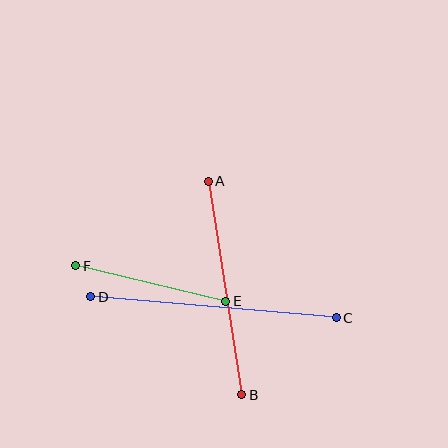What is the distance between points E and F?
The distance is approximately 154 pixels.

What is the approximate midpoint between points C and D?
The midpoint is at approximately (213, 307) pixels.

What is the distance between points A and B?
The distance is approximately 216 pixels.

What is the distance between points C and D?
The distance is approximately 246 pixels.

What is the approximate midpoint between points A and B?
The midpoint is at approximately (225, 288) pixels.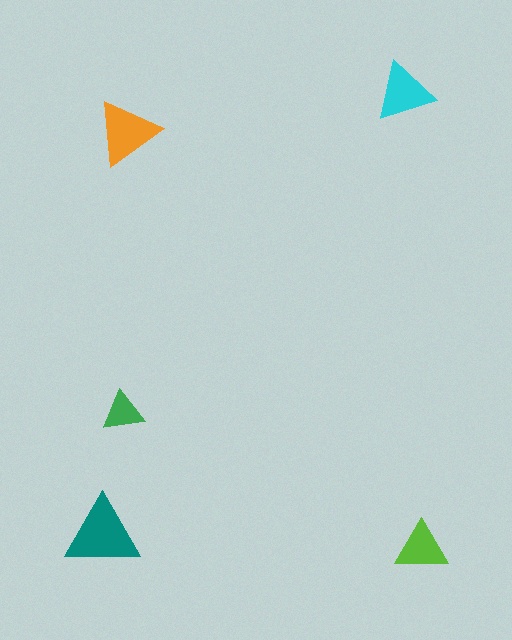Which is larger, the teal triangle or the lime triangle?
The teal one.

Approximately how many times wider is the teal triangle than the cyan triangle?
About 1.5 times wider.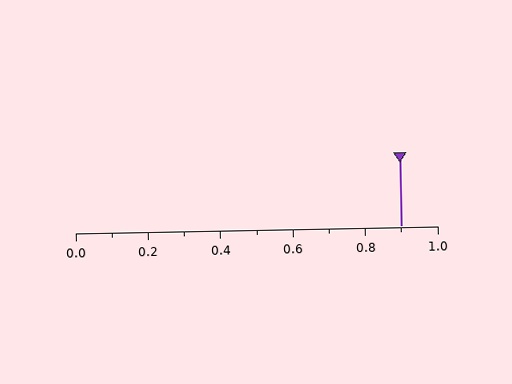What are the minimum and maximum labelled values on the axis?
The axis runs from 0.0 to 1.0.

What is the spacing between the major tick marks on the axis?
The major ticks are spaced 0.2 apart.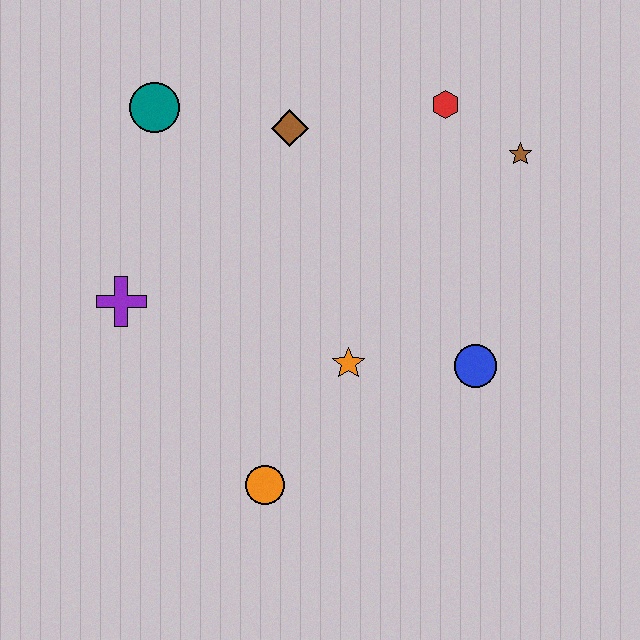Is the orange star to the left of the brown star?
Yes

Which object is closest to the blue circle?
The orange star is closest to the blue circle.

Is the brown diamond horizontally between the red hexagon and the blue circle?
No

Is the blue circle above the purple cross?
No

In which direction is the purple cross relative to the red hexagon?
The purple cross is to the left of the red hexagon.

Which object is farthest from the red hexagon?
The orange circle is farthest from the red hexagon.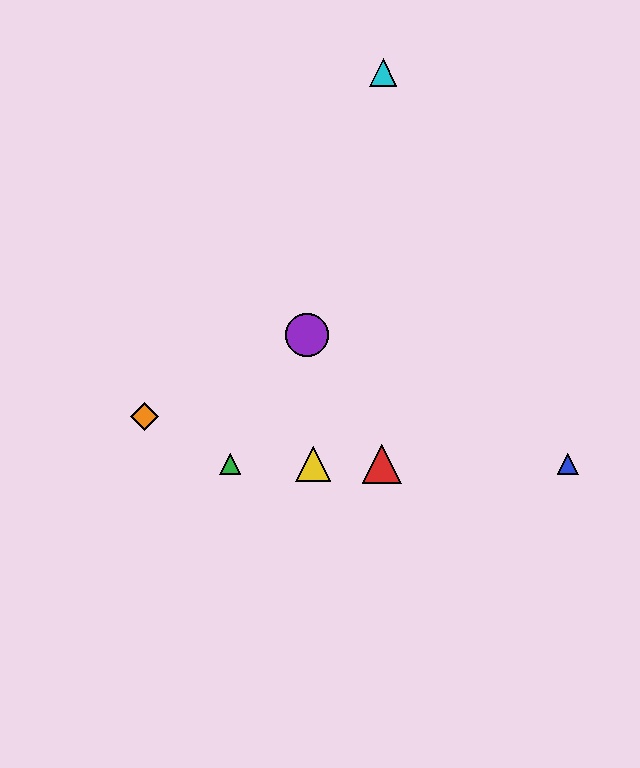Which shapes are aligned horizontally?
The red triangle, the blue triangle, the green triangle, the yellow triangle are aligned horizontally.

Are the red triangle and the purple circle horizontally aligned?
No, the red triangle is at y≈464 and the purple circle is at y≈335.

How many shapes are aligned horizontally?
4 shapes (the red triangle, the blue triangle, the green triangle, the yellow triangle) are aligned horizontally.